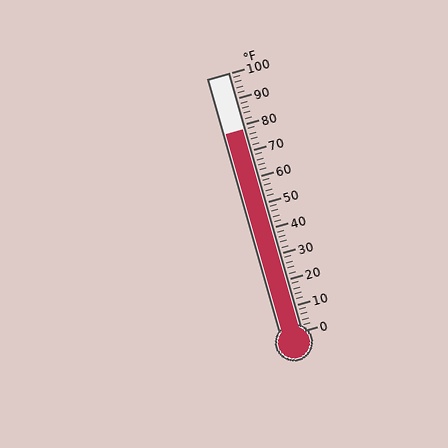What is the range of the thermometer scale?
The thermometer scale ranges from 0°F to 100°F.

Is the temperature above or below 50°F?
The temperature is above 50°F.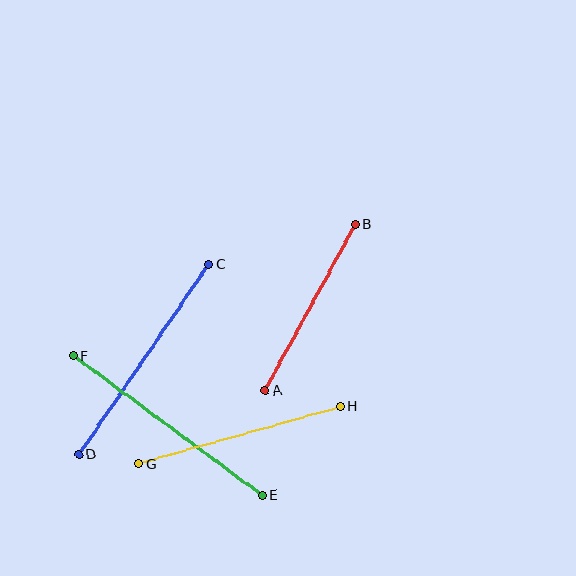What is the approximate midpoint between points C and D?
The midpoint is at approximately (144, 359) pixels.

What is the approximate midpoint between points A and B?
The midpoint is at approximately (310, 308) pixels.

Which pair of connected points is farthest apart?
Points E and F are farthest apart.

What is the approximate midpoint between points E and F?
The midpoint is at approximately (168, 426) pixels.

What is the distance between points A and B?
The distance is approximately 189 pixels.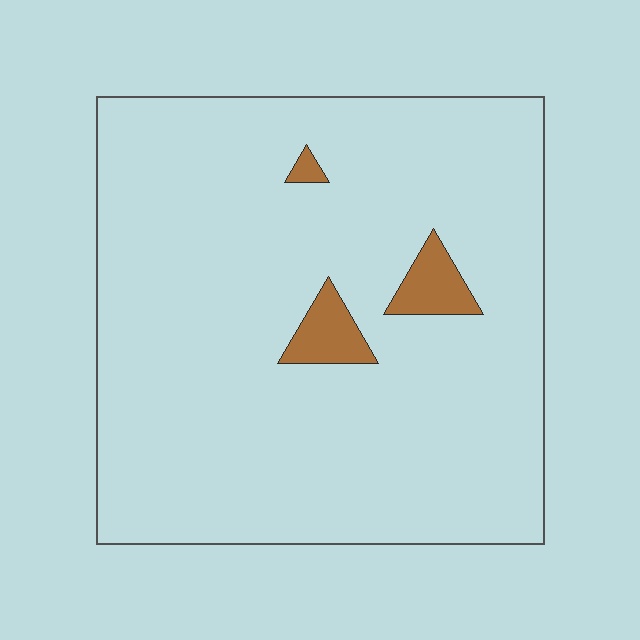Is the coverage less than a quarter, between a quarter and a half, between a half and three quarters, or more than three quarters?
Less than a quarter.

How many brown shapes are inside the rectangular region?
3.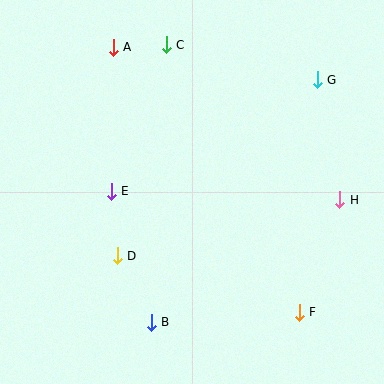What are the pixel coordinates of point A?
Point A is at (113, 47).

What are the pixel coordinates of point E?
Point E is at (111, 191).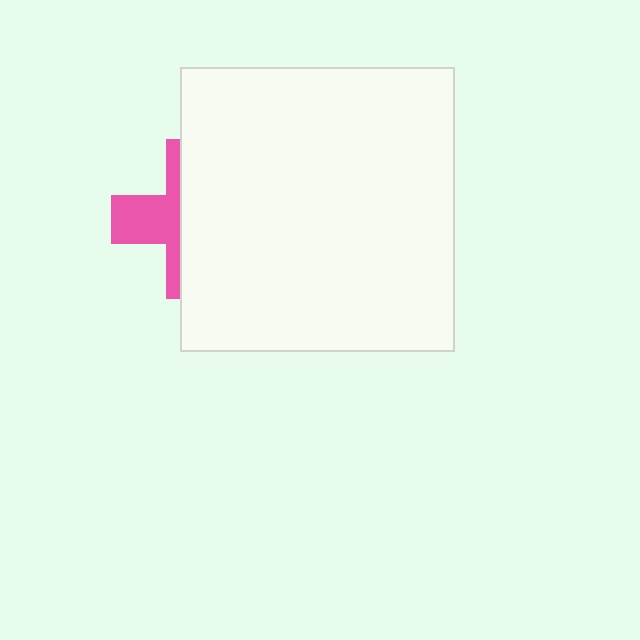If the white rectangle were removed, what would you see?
You would see the complete pink cross.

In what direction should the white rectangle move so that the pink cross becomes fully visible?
The white rectangle should move right. That is the shortest direction to clear the overlap and leave the pink cross fully visible.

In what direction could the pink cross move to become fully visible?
The pink cross could move left. That would shift it out from behind the white rectangle entirely.